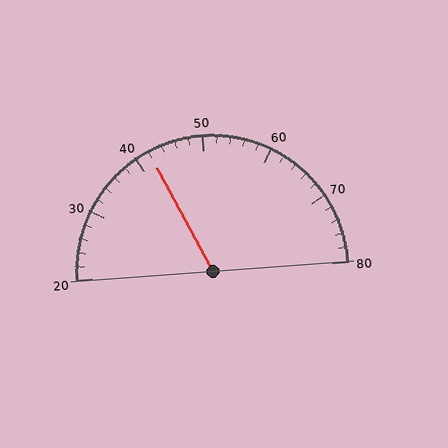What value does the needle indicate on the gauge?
The needle indicates approximately 42.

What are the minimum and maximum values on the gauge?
The gauge ranges from 20 to 80.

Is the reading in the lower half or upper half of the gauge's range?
The reading is in the lower half of the range (20 to 80).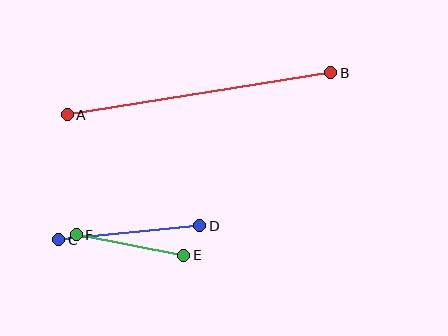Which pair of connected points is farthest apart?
Points A and B are farthest apart.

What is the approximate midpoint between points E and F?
The midpoint is at approximately (130, 245) pixels.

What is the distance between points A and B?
The distance is approximately 267 pixels.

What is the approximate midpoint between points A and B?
The midpoint is at approximately (199, 94) pixels.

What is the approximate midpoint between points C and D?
The midpoint is at approximately (129, 233) pixels.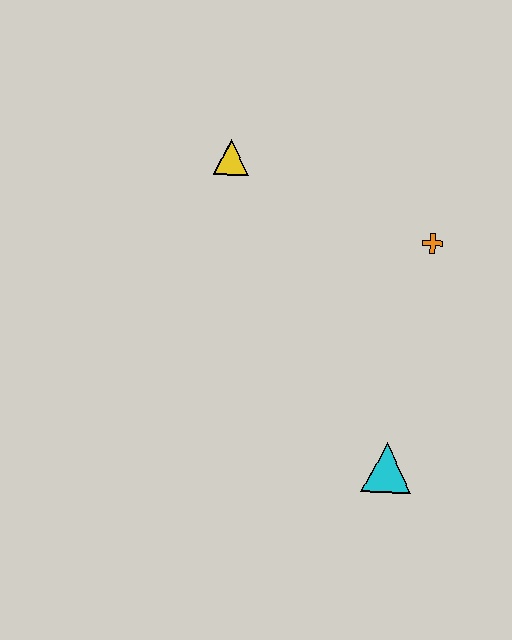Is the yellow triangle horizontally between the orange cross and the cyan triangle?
No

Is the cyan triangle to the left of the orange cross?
Yes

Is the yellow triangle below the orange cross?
No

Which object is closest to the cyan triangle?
The orange cross is closest to the cyan triangle.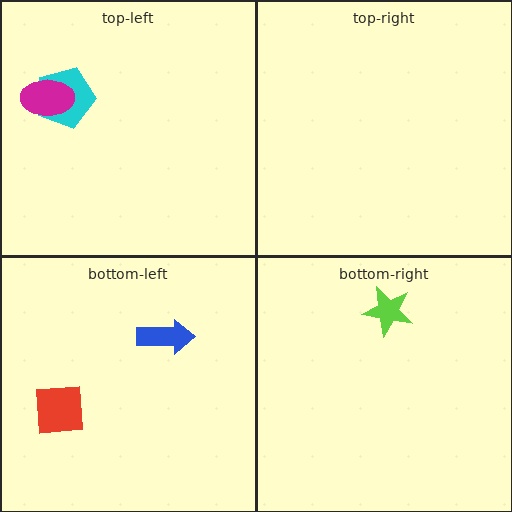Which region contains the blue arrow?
The bottom-left region.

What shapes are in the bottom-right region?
The lime star.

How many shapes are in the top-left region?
2.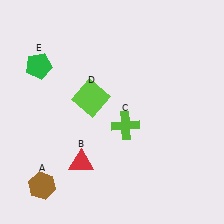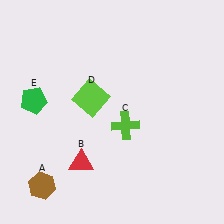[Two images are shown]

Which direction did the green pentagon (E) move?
The green pentagon (E) moved down.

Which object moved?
The green pentagon (E) moved down.